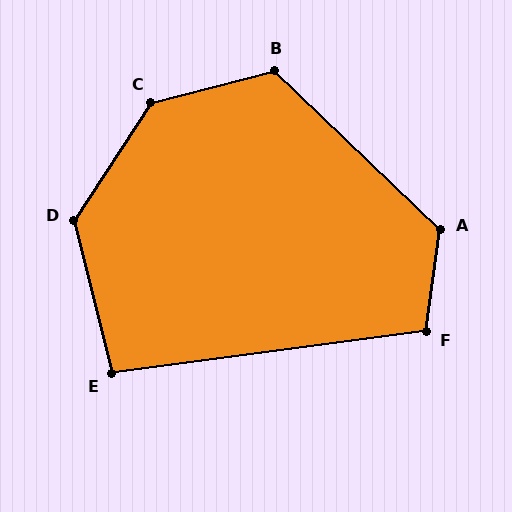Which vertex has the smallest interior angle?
E, at approximately 96 degrees.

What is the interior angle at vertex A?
Approximately 126 degrees (obtuse).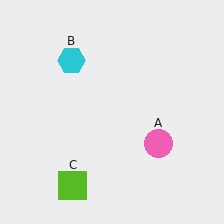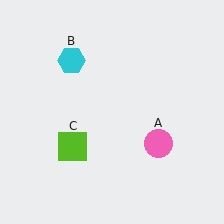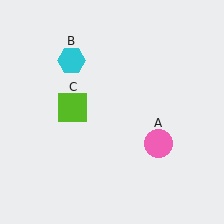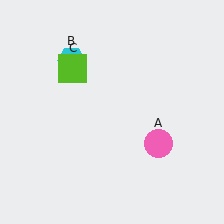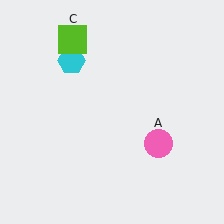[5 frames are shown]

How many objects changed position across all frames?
1 object changed position: lime square (object C).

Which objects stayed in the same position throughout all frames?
Pink circle (object A) and cyan hexagon (object B) remained stationary.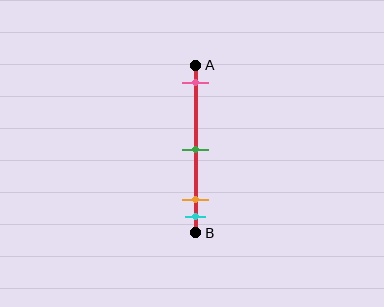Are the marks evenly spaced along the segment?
No, the marks are not evenly spaced.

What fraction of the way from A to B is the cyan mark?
The cyan mark is approximately 90% (0.9) of the way from A to B.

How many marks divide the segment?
There are 4 marks dividing the segment.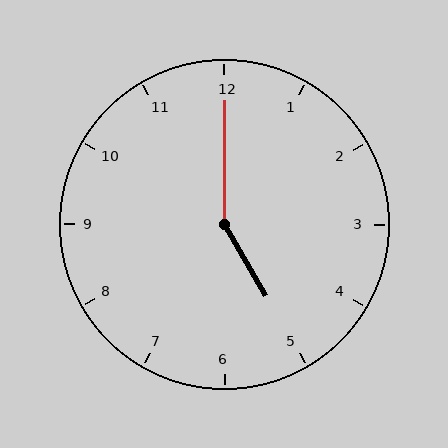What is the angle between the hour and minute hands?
Approximately 150 degrees.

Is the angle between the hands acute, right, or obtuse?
It is obtuse.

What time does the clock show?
5:00.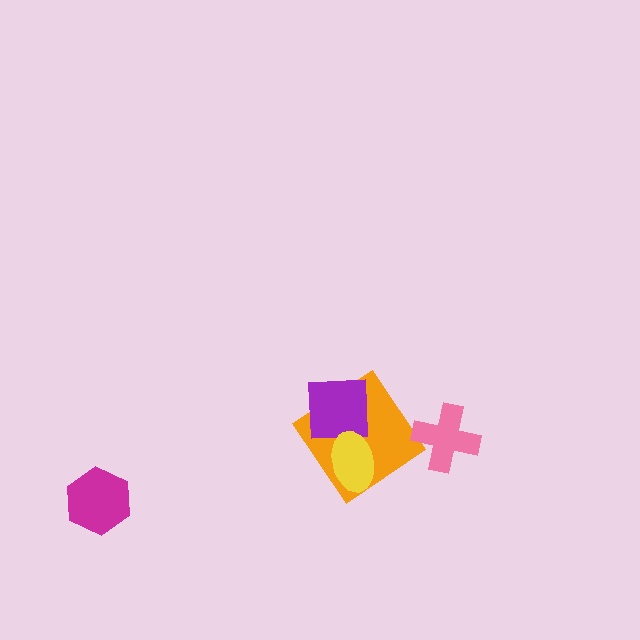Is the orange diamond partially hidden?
Yes, it is partially covered by another shape.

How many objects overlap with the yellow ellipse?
2 objects overlap with the yellow ellipse.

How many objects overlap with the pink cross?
0 objects overlap with the pink cross.